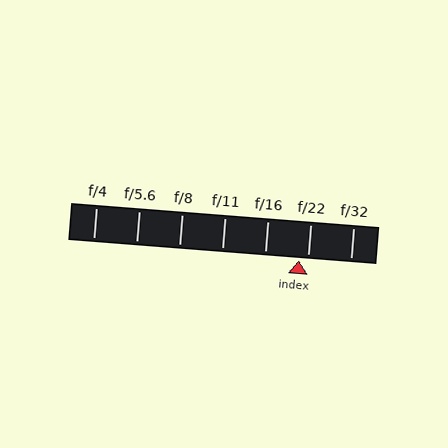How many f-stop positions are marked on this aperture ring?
There are 7 f-stop positions marked.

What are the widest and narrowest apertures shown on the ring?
The widest aperture shown is f/4 and the narrowest is f/32.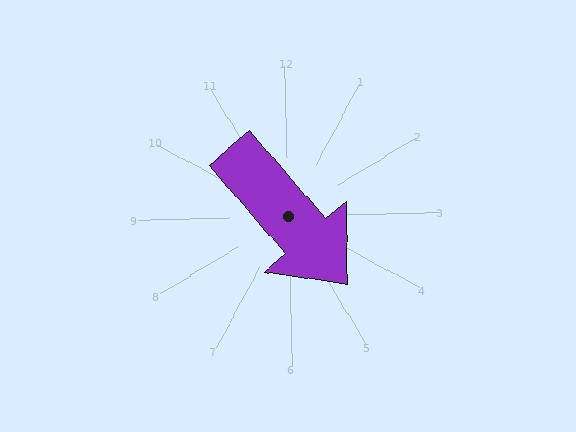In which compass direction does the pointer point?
Southeast.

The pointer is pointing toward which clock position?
Roughly 5 o'clock.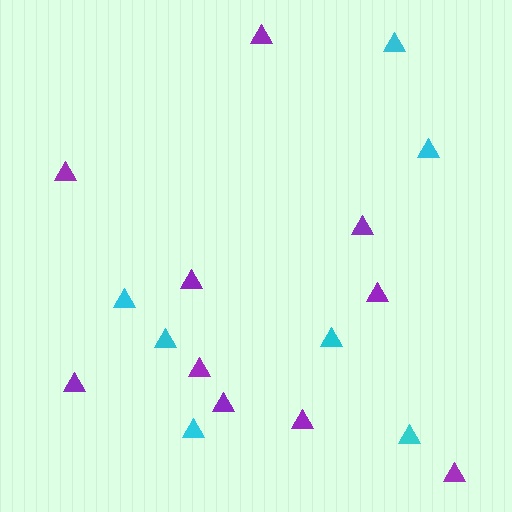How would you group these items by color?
There are 2 groups: one group of cyan triangles (7) and one group of purple triangles (10).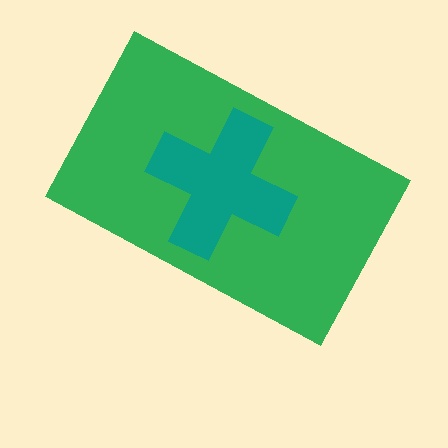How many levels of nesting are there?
2.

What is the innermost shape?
The teal cross.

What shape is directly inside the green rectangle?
The teal cross.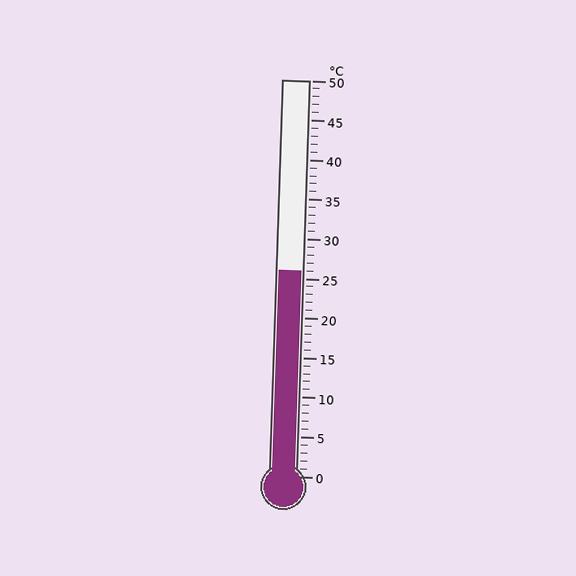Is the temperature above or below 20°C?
The temperature is above 20°C.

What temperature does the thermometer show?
The thermometer shows approximately 26°C.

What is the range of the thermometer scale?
The thermometer scale ranges from 0°C to 50°C.